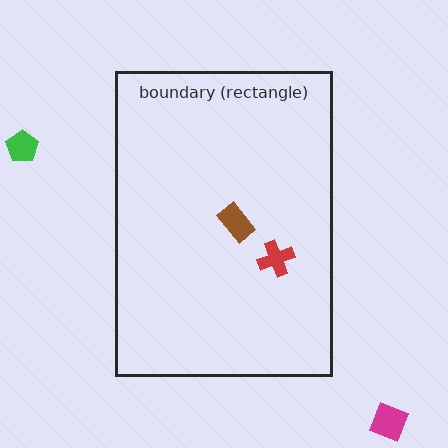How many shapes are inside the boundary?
2 inside, 2 outside.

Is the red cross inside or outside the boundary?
Inside.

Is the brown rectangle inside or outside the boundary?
Inside.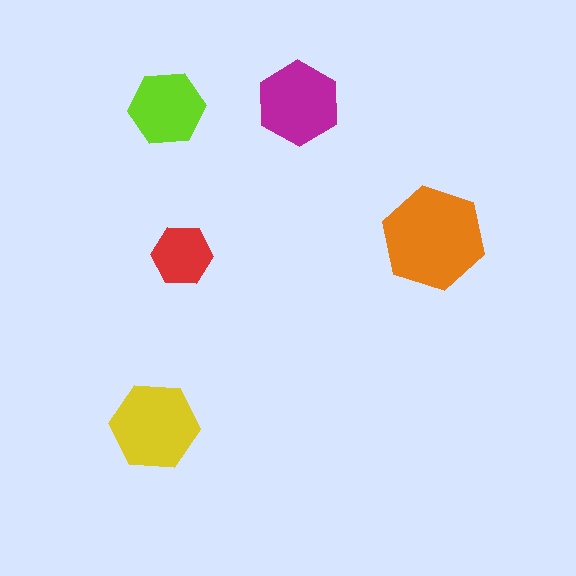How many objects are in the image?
There are 5 objects in the image.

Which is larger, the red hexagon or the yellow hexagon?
The yellow one.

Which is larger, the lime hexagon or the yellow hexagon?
The yellow one.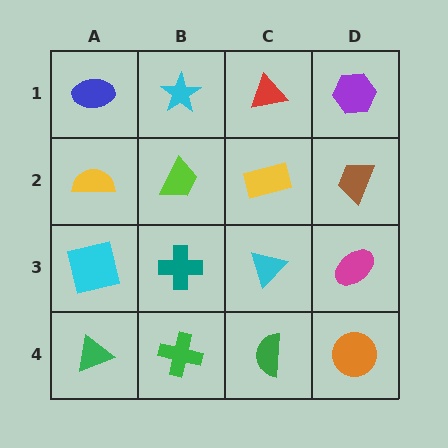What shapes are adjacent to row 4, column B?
A teal cross (row 3, column B), a green triangle (row 4, column A), a green semicircle (row 4, column C).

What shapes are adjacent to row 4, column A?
A cyan square (row 3, column A), a green cross (row 4, column B).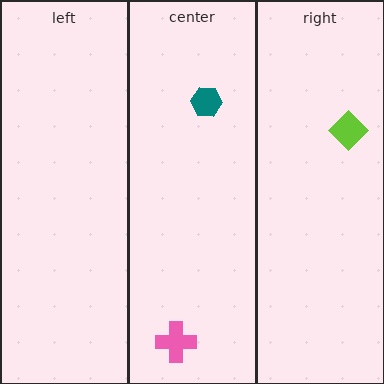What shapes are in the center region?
The pink cross, the teal hexagon.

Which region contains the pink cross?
The center region.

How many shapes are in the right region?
1.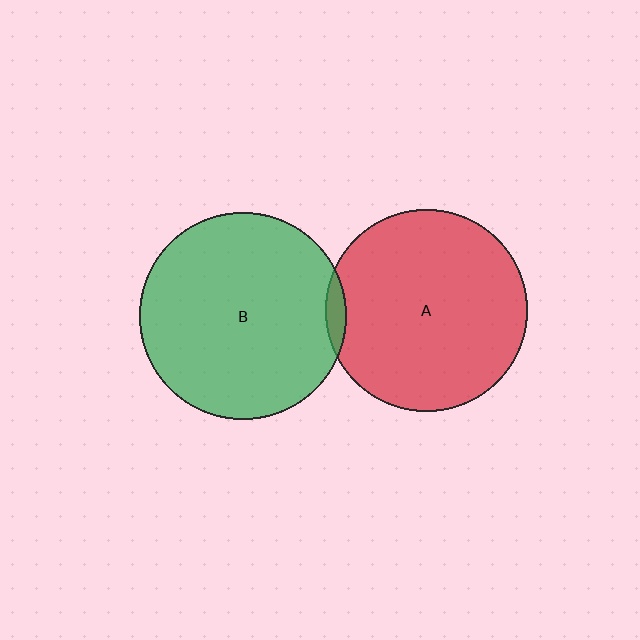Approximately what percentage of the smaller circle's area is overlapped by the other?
Approximately 5%.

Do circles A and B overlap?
Yes.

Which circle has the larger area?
Circle B (green).